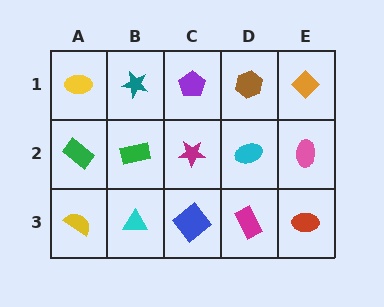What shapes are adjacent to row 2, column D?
A brown hexagon (row 1, column D), a magenta rectangle (row 3, column D), a magenta star (row 2, column C), a pink ellipse (row 2, column E).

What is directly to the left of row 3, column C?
A cyan triangle.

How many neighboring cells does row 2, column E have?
3.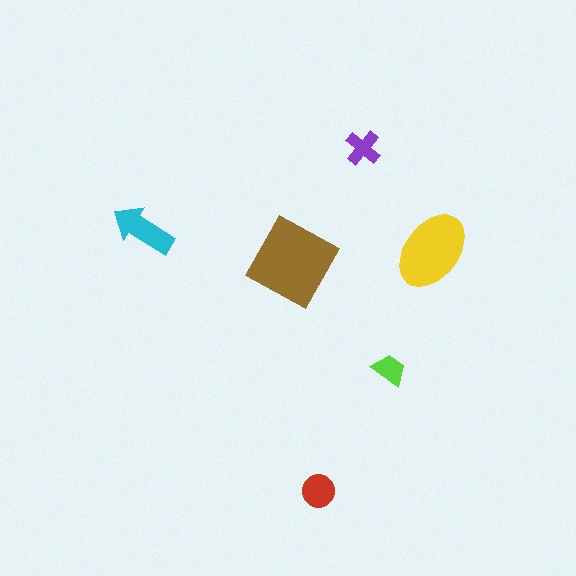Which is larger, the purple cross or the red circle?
The red circle.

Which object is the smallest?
The lime trapezoid.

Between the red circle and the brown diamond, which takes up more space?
The brown diamond.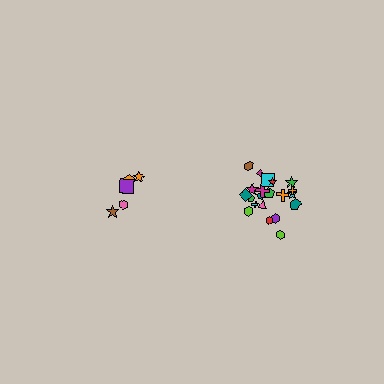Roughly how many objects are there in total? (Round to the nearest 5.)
Roughly 25 objects in total.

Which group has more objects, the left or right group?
The right group.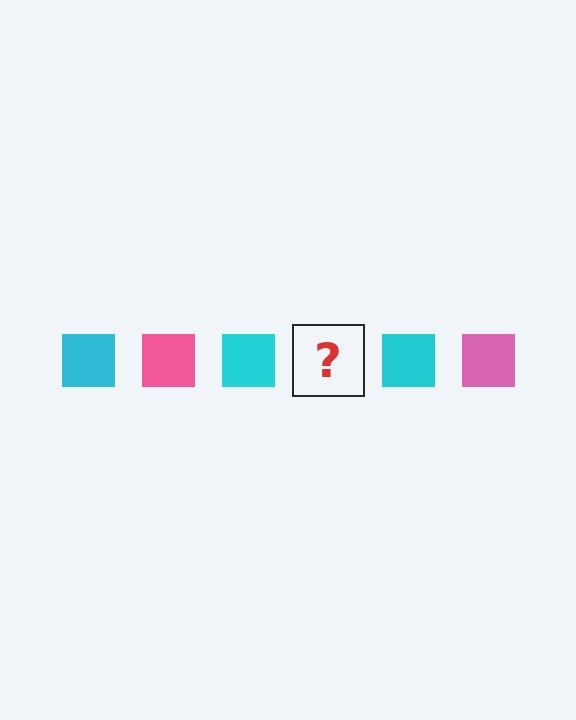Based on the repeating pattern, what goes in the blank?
The blank should be a pink square.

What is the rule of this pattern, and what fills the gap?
The rule is that the pattern cycles through cyan, pink squares. The gap should be filled with a pink square.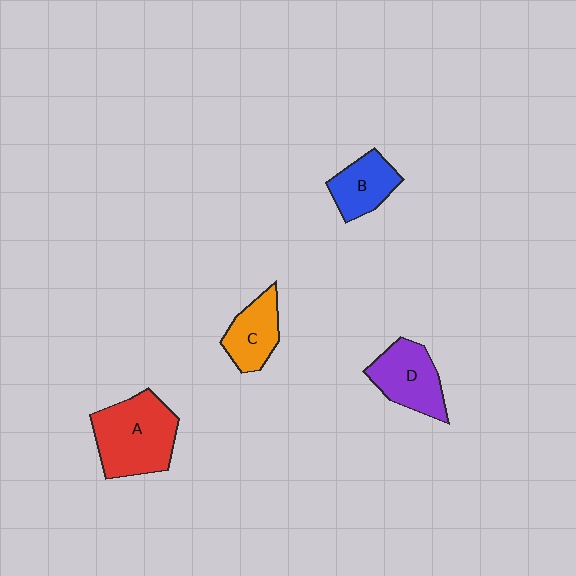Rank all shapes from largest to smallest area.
From largest to smallest: A (red), D (purple), C (orange), B (blue).